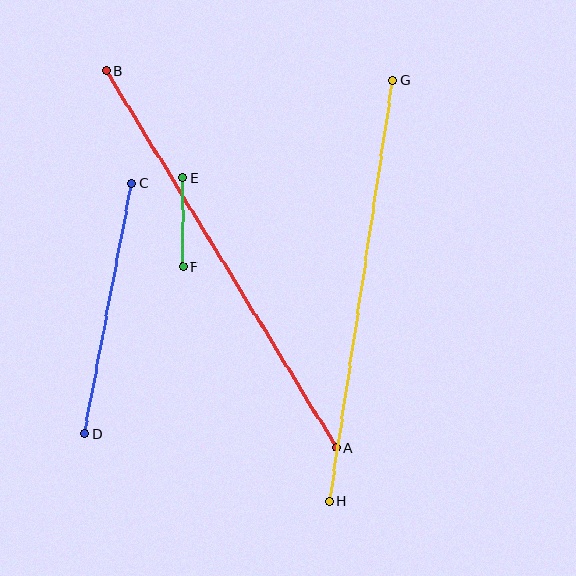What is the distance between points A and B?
The distance is approximately 442 pixels.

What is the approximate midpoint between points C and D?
The midpoint is at approximately (108, 308) pixels.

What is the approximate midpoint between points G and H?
The midpoint is at approximately (361, 291) pixels.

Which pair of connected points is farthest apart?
Points A and B are farthest apart.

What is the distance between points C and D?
The distance is approximately 255 pixels.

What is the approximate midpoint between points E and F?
The midpoint is at approximately (183, 222) pixels.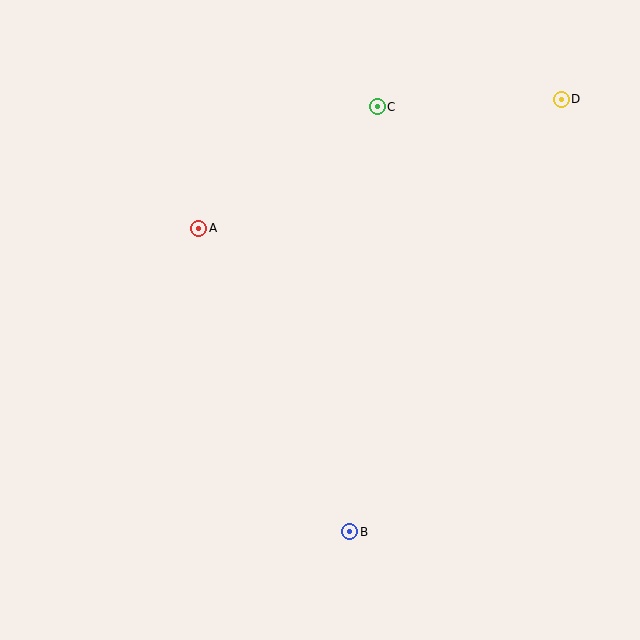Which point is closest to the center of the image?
Point A at (199, 228) is closest to the center.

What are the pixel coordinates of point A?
Point A is at (199, 228).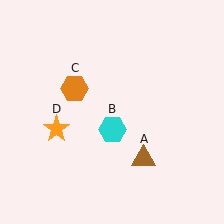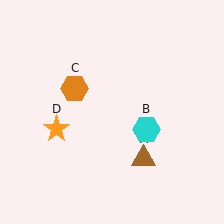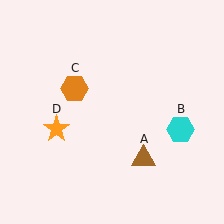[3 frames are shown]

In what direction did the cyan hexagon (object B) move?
The cyan hexagon (object B) moved right.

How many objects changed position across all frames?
1 object changed position: cyan hexagon (object B).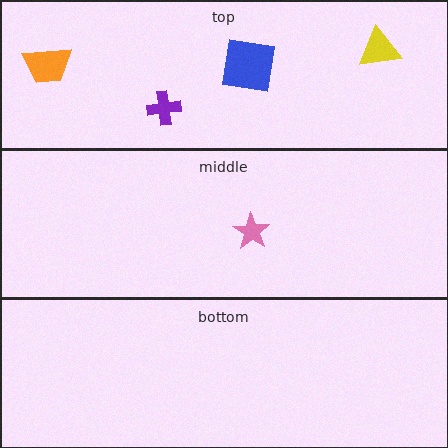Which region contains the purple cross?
The top region.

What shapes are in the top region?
The orange trapezoid, the purple cross, the blue square, the yellow triangle.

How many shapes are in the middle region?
1.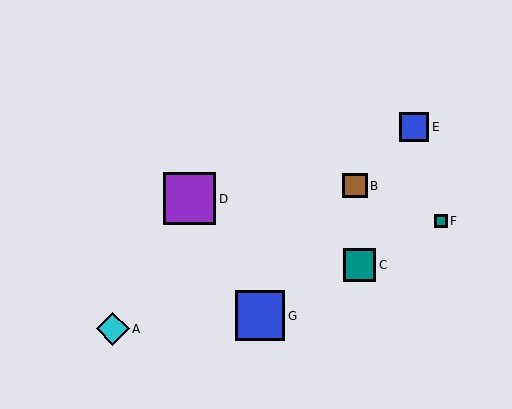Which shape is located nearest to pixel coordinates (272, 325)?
The blue square (labeled G) at (260, 316) is nearest to that location.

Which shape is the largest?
The purple square (labeled D) is the largest.